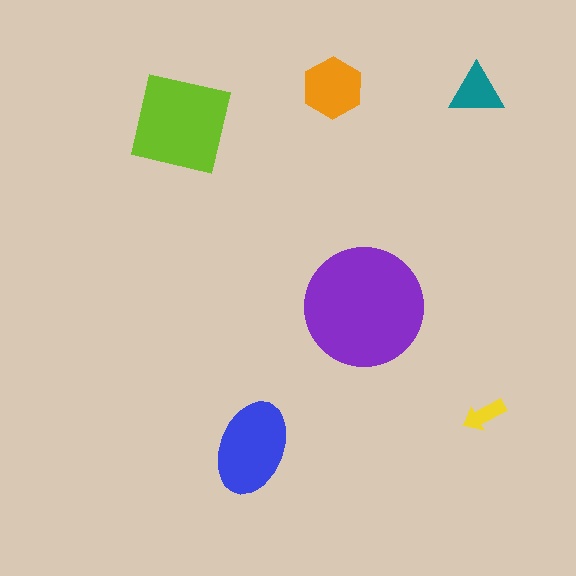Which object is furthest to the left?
The lime square is leftmost.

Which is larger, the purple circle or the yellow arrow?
The purple circle.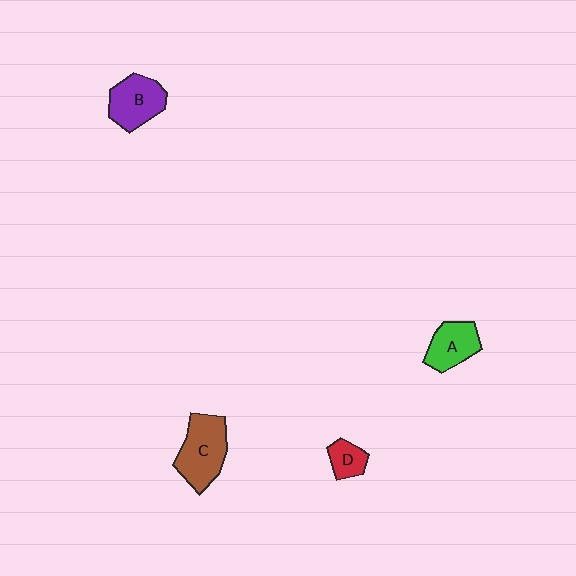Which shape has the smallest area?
Shape D (red).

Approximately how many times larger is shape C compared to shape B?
Approximately 1.2 times.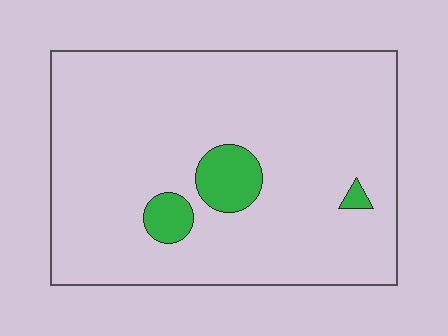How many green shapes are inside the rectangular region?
3.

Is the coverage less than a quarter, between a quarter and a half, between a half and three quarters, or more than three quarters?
Less than a quarter.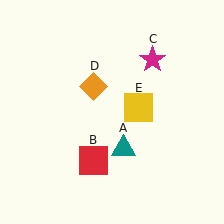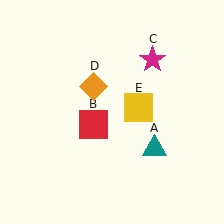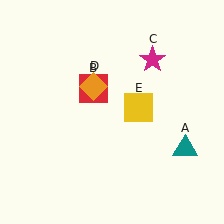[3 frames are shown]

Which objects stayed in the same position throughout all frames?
Magenta star (object C) and orange diamond (object D) and yellow square (object E) remained stationary.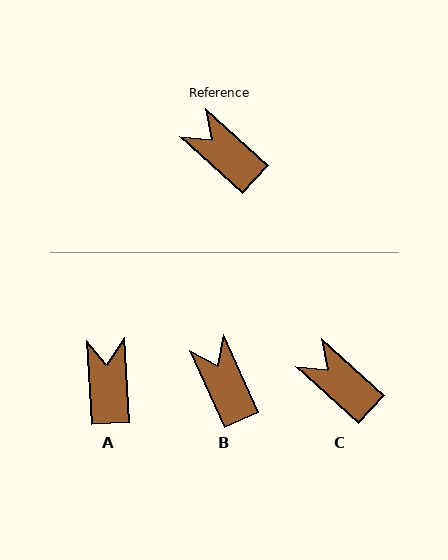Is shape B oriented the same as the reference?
No, it is off by about 23 degrees.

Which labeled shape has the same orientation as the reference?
C.